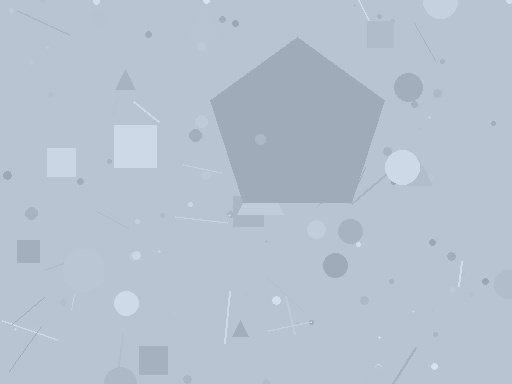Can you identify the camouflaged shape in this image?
The camouflaged shape is a pentagon.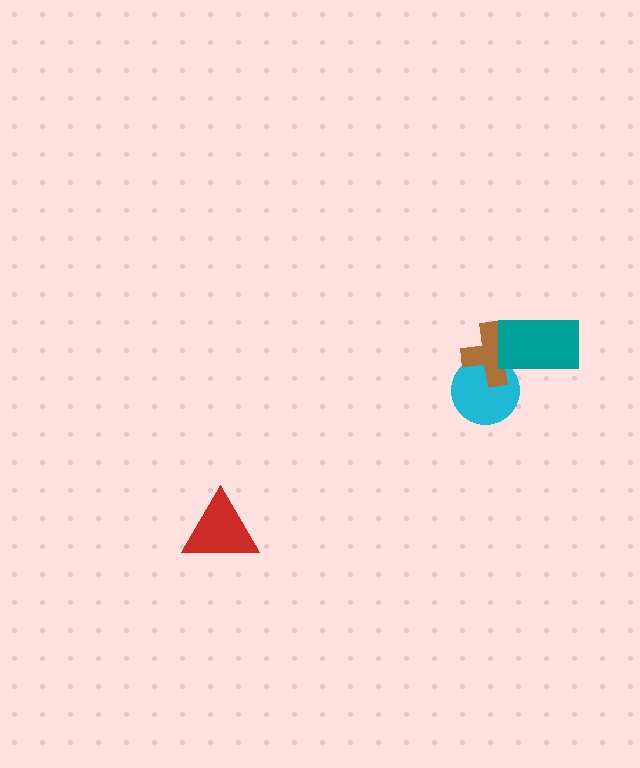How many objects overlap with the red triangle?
0 objects overlap with the red triangle.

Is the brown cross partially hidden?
Yes, it is partially covered by another shape.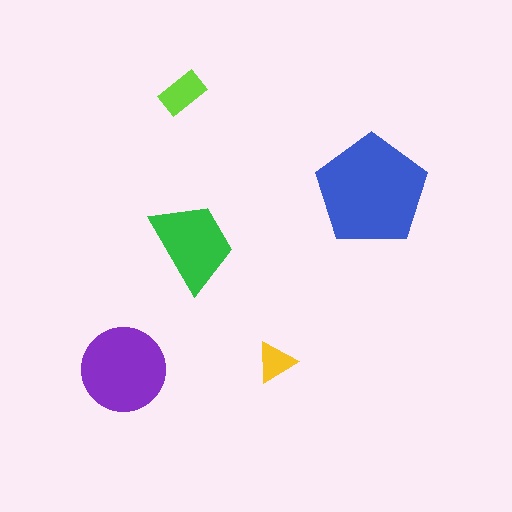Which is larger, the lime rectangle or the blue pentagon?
The blue pentagon.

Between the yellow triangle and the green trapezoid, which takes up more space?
The green trapezoid.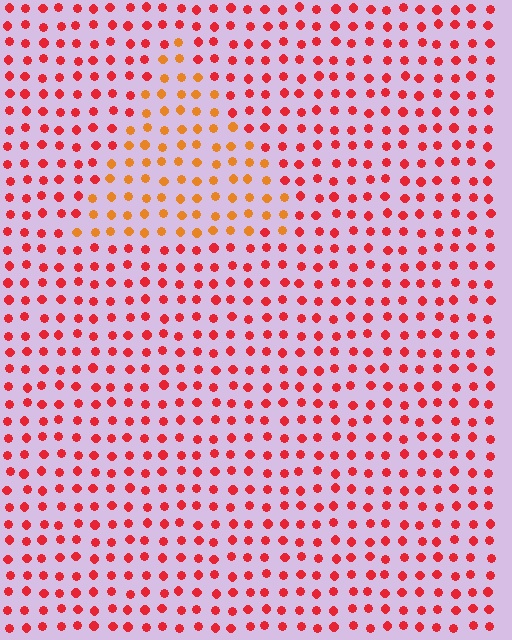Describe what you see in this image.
The image is filled with small red elements in a uniform arrangement. A triangle-shaped region is visible where the elements are tinted to a slightly different hue, forming a subtle color boundary.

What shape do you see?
I see a triangle.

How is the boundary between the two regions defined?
The boundary is defined purely by a slight shift in hue (about 35 degrees). Spacing, size, and orientation are identical on both sides.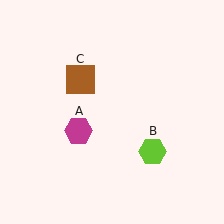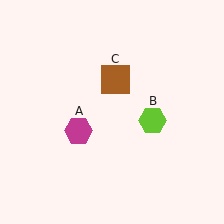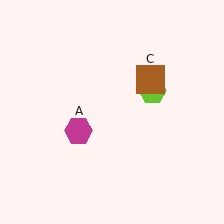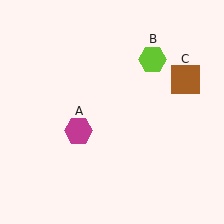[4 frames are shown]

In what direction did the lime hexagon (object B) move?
The lime hexagon (object B) moved up.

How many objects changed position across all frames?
2 objects changed position: lime hexagon (object B), brown square (object C).